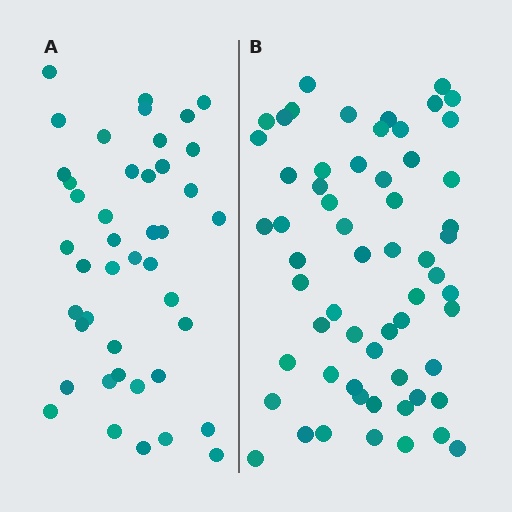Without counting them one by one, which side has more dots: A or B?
Region B (the right region) has more dots.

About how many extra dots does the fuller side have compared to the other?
Region B has approximately 15 more dots than region A.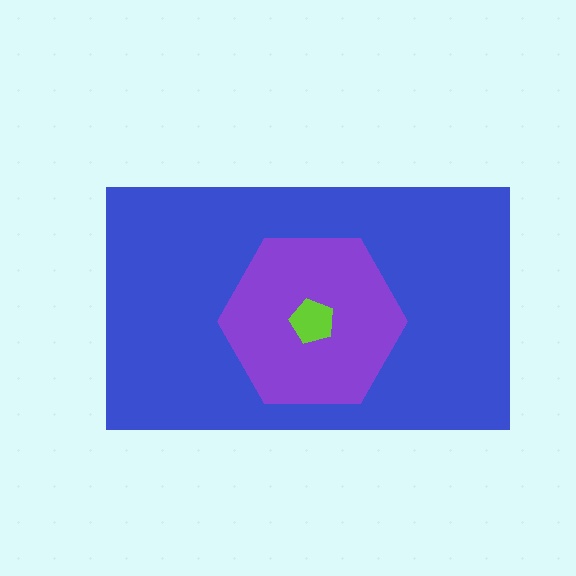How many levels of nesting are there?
3.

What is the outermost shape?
The blue rectangle.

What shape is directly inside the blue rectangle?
The purple hexagon.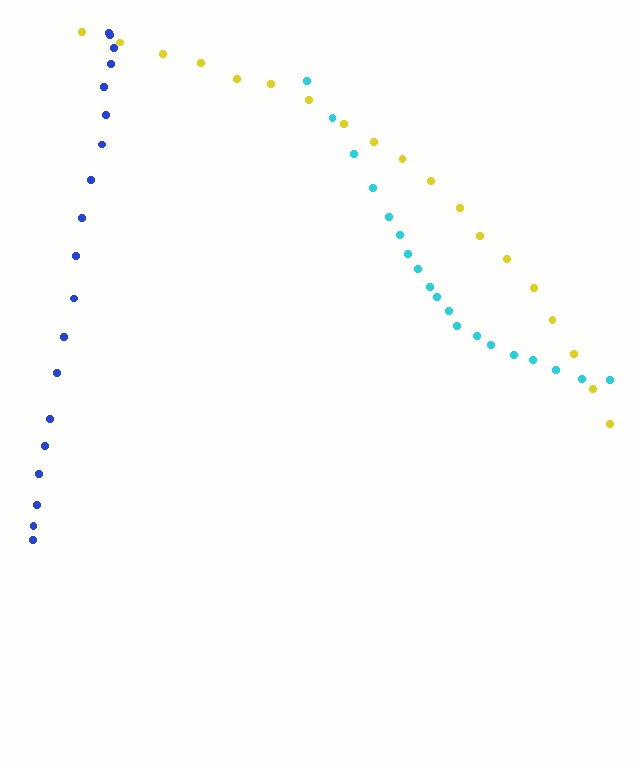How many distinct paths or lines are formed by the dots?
There are 3 distinct paths.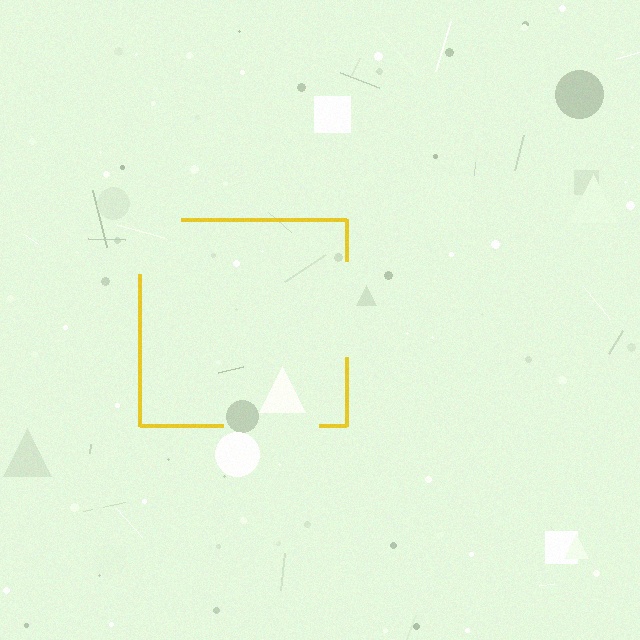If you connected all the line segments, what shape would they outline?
They would outline a square.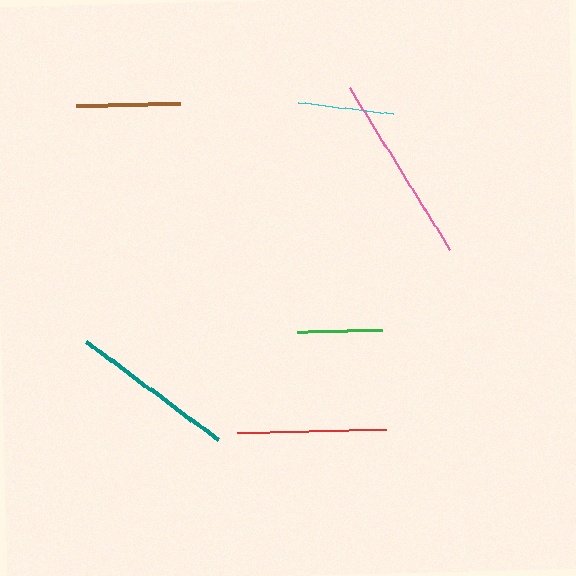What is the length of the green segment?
The green segment is approximately 85 pixels long.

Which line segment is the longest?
The pink line is the longest at approximately 190 pixels.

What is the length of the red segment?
The red segment is approximately 149 pixels long.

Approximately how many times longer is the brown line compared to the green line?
The brown line is approximately 1.2 times the length of the green line.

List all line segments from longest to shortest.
From longest to shortest: pink, teal, red, brown, cyan, green.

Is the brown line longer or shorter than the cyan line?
The brown line is longer than the cyan line.